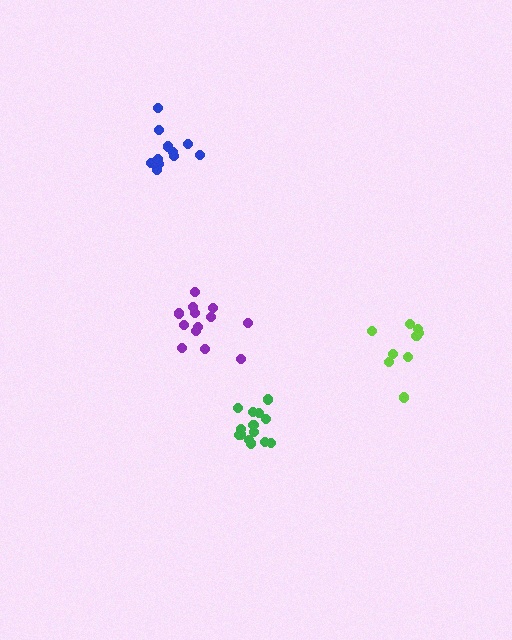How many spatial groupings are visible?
There are 4 spatial groupings.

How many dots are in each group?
Group 1: 10 dots, Group 2: 14 dots, Group 3: 11 dots, Group 4: 13 dots (48 total).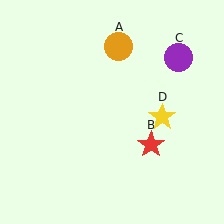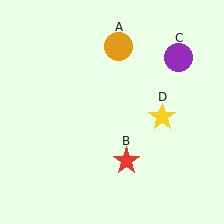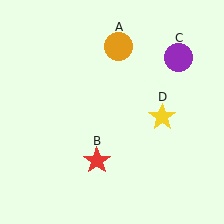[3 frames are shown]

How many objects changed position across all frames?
1 object changed position: red star (object B).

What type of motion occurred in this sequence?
The red star (object B) rotated clockwise around the center of the scene.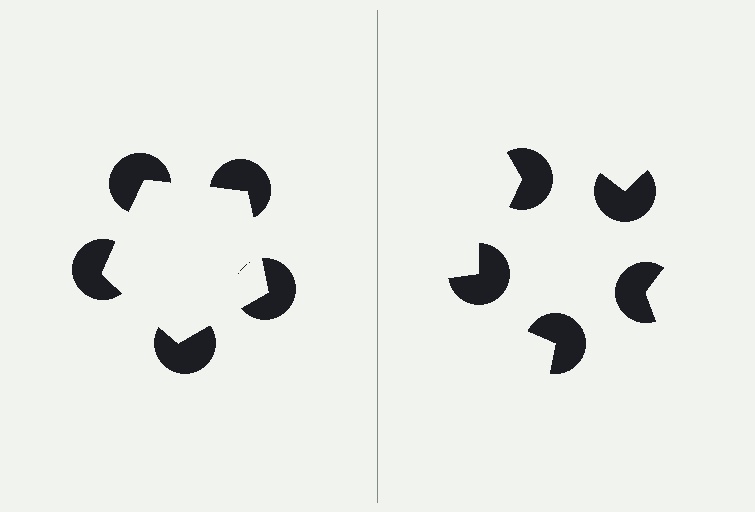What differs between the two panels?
The pac-man discs are positioned identically on both sides; only the wedge orientations differ. On the left they align to a pentagon; on the right they are misaligned.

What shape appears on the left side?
An illusory pentagon.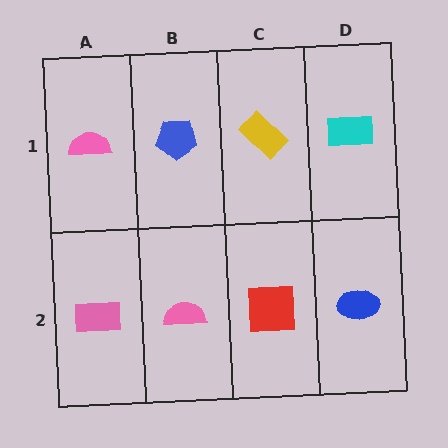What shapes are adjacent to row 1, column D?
A blue ellipse (row 2, column D), a yellow rectangle (row 1, column C).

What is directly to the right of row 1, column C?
A cyan rectangle.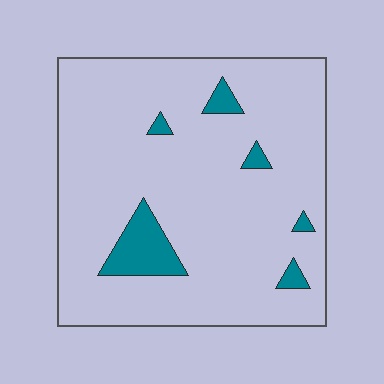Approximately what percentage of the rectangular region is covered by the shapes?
Approximately 10%.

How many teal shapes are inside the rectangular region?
6.